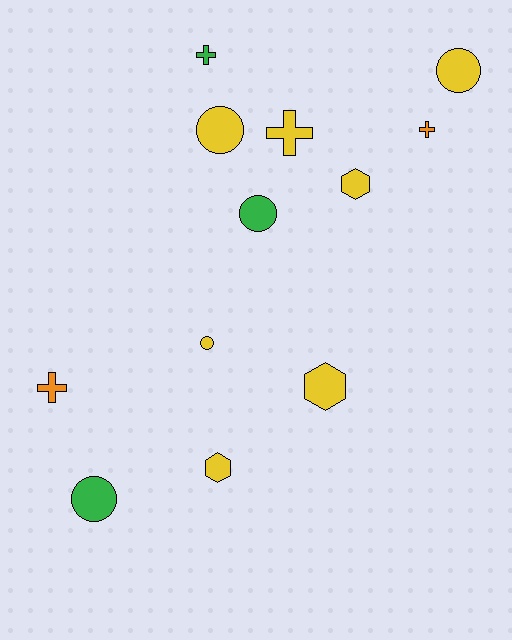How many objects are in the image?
There are 12 objects.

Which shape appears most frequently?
Circle, with 5 objects.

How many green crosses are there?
There is 1 green cross.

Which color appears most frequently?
Yellow, with 7 objects.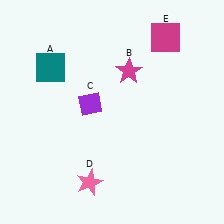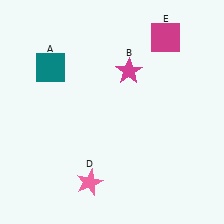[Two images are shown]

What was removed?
The purple diamond (C) was removed in Image 2.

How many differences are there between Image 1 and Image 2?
There is 1 difference between the two images.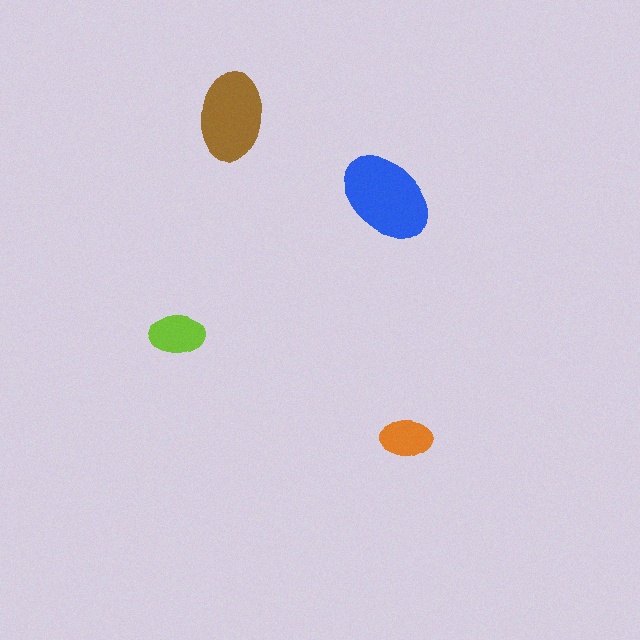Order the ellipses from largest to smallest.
the blue one, the brown one, the lime one, the orange one.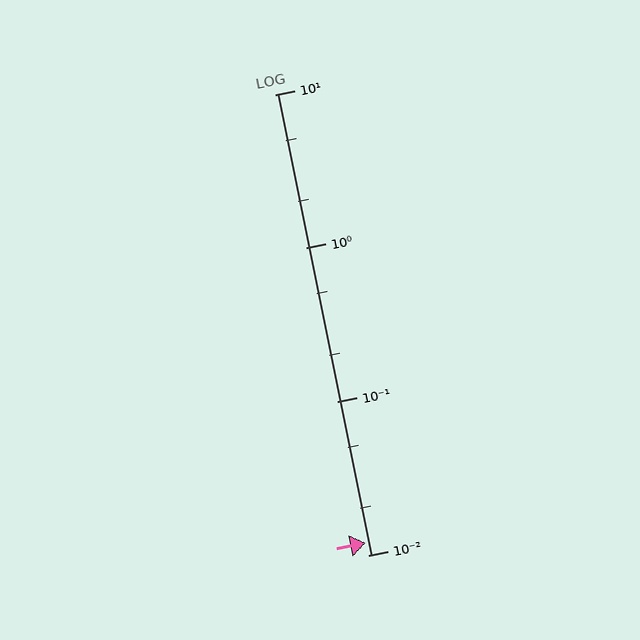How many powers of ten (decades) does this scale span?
The scale spans 3 decades, from 0.01 to 10.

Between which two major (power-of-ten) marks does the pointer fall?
The pointer is between 0.01 and 0.1.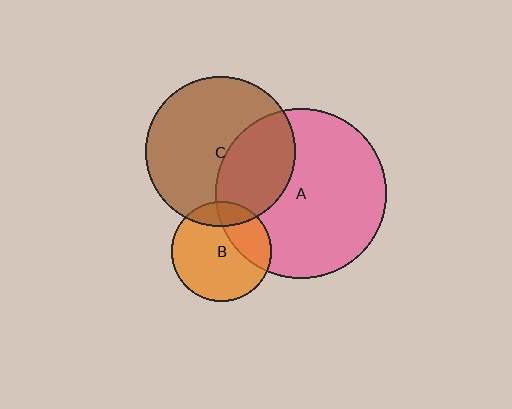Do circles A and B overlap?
Yes.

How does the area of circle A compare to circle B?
Approximately 2.9 times.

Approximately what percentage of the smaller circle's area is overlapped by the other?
Approximately 30%.